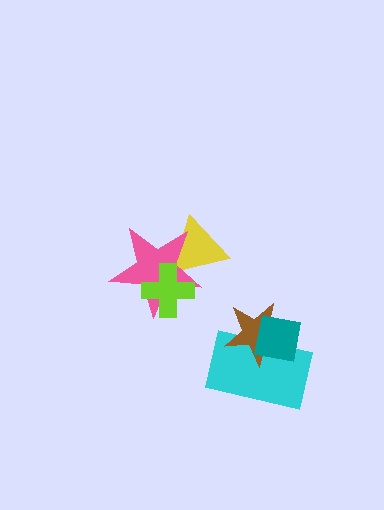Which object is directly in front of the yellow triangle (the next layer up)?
The pink star is directly in front of the yellow triangle.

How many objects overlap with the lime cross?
2 objects overlap with the lime cross.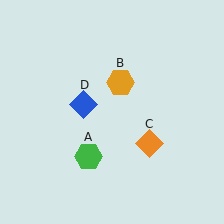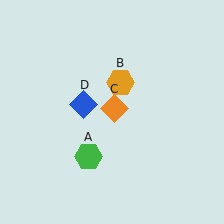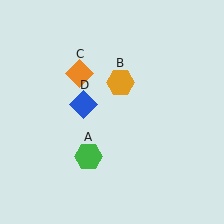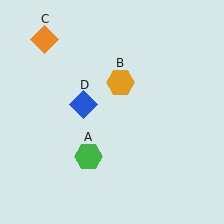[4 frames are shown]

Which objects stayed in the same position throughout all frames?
Green hexagon (object A) and orange hexagon (object B) and blue diamond (object D) remained stationary.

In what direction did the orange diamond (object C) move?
The orange diamond (object C) moved up and to the left.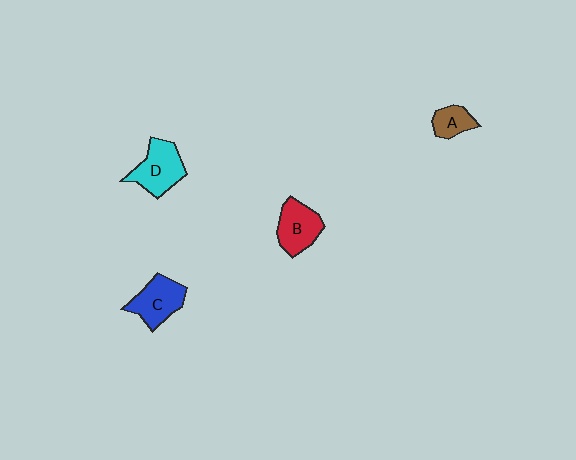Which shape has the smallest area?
Shape A (brown).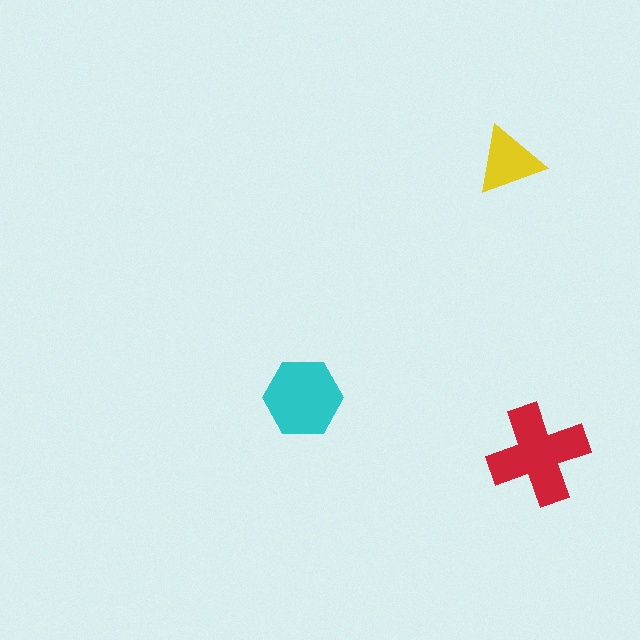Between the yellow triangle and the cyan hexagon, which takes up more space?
The cyan hexagon.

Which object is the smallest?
The yellow triangle.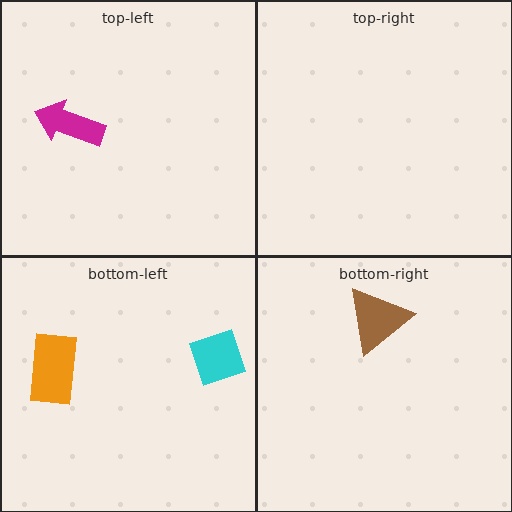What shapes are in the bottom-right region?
The brown triangle.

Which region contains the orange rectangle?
The bottom-left region.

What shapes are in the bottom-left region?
The cyan diamond, the orange rectangle.